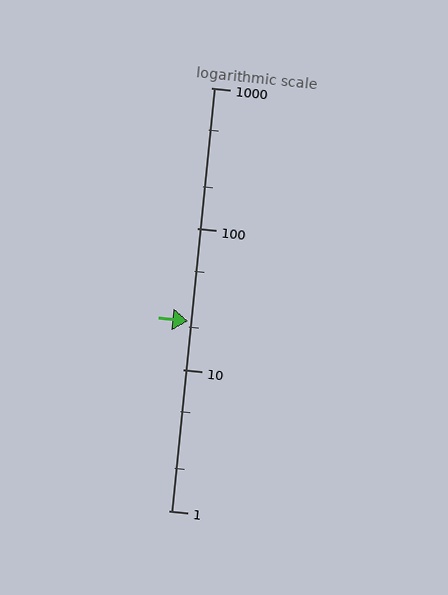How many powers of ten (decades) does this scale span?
The scale spans 3 decades, from 1 to 1000.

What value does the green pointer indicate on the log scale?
The pointer indicates approximately 22.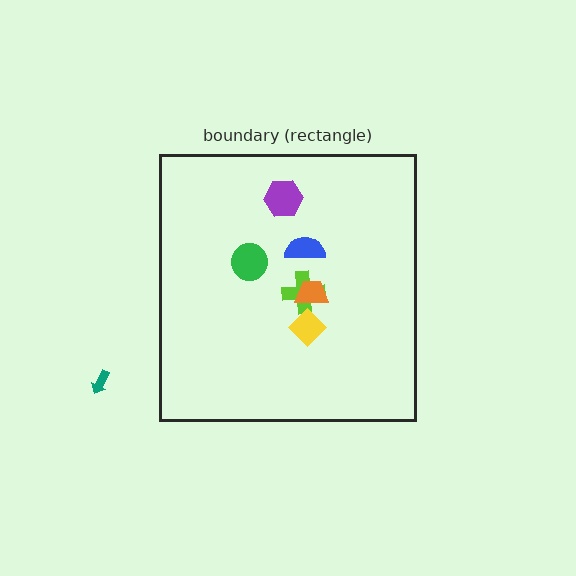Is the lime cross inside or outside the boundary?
Inside.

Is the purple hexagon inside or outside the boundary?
Inside.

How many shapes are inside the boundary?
6 inside, 1 outside.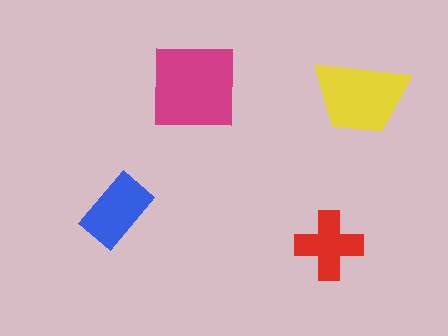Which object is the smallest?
The red cross.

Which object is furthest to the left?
The blue rectangle is leftmost.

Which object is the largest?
The magenta square.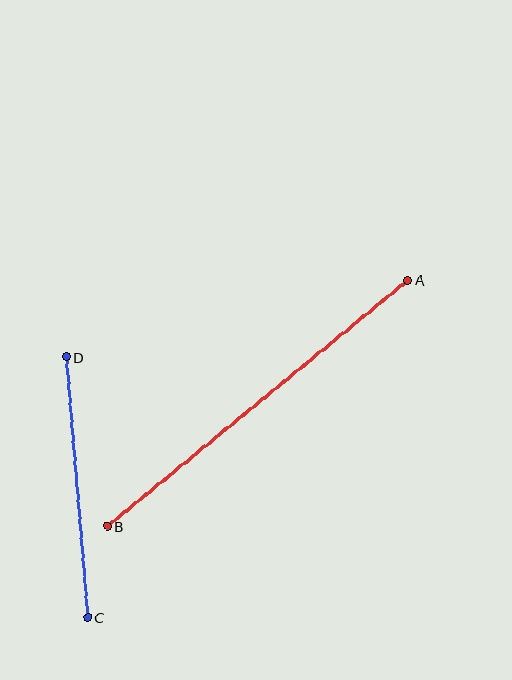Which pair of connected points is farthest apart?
Points A and B are farthest apart.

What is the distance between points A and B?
The distance is approximately 389 pixels.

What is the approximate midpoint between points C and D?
The midpoint is at approximately (77, 487) pixels.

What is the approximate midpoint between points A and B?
The midpoint is at approximately (258, 403) pixels.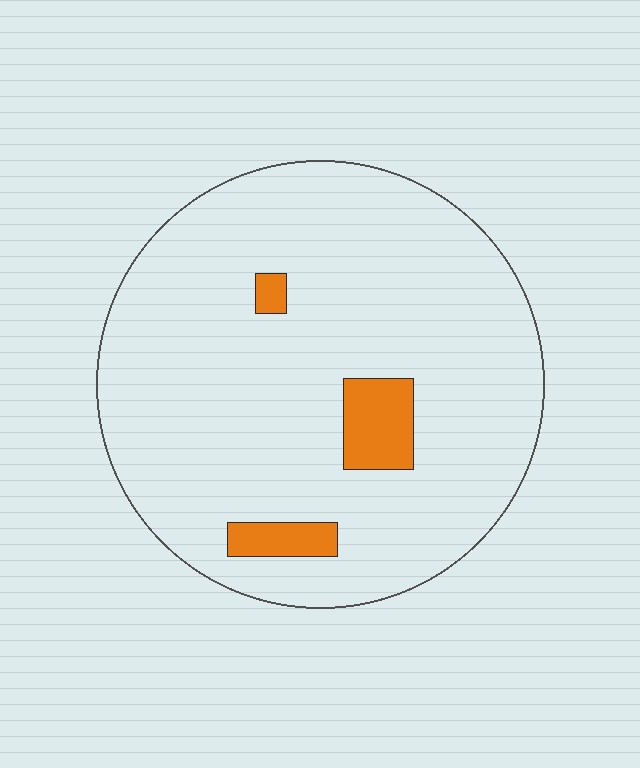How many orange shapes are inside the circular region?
3.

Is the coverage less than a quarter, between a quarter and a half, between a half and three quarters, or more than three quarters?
Less than a quarter.